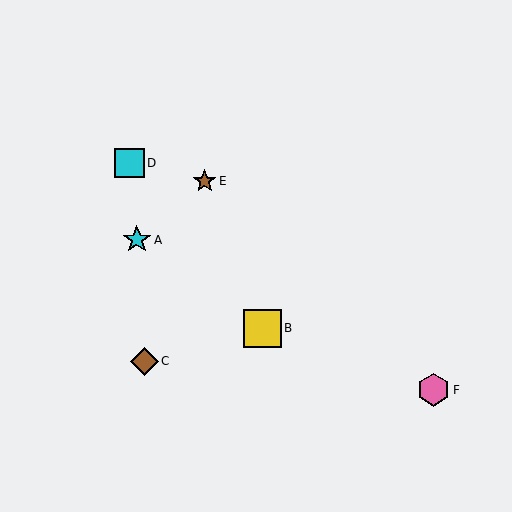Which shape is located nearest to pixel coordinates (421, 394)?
The pink hexagon (labeled F) at (434, 390) is nearest to that location.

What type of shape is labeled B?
Shape B is a yellow square.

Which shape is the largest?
The yellow square (labeled B) is the largest.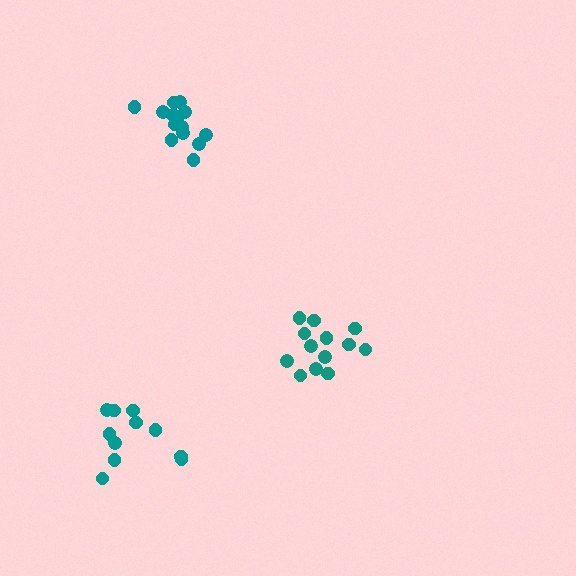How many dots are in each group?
Group 1: 13 dots, Group 2: 14 dots, Group 3: 11 dots (38 total).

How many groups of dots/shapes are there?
There are 3 groups.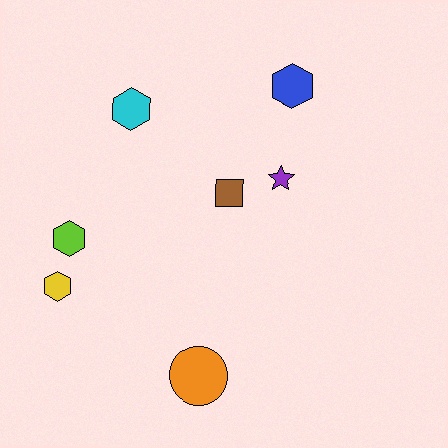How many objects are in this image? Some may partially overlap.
There are 7 objects.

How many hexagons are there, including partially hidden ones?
There are 4 hexagons.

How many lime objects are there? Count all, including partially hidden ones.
There is 1 lime object.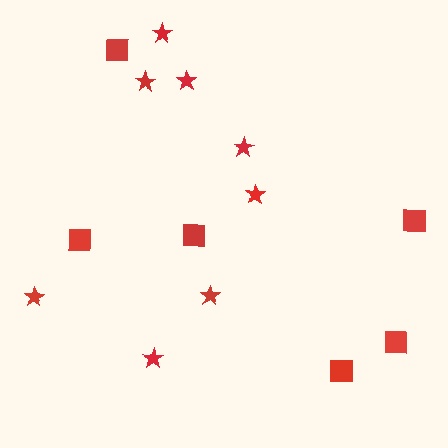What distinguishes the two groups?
There are 2 groups: one group of squares (6) and one group of stars (8).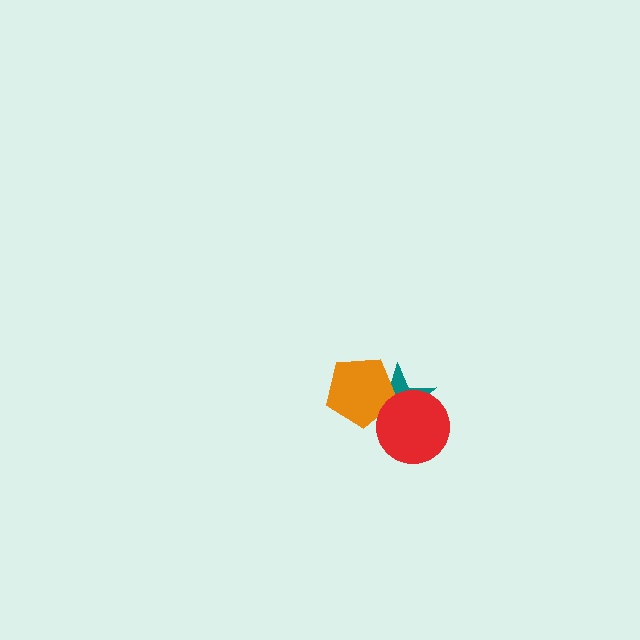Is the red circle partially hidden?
No, no other shape covers it.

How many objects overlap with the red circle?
2 objects overlap with the red circle.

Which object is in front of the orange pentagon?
The red circle is in front of the orange pentagon.